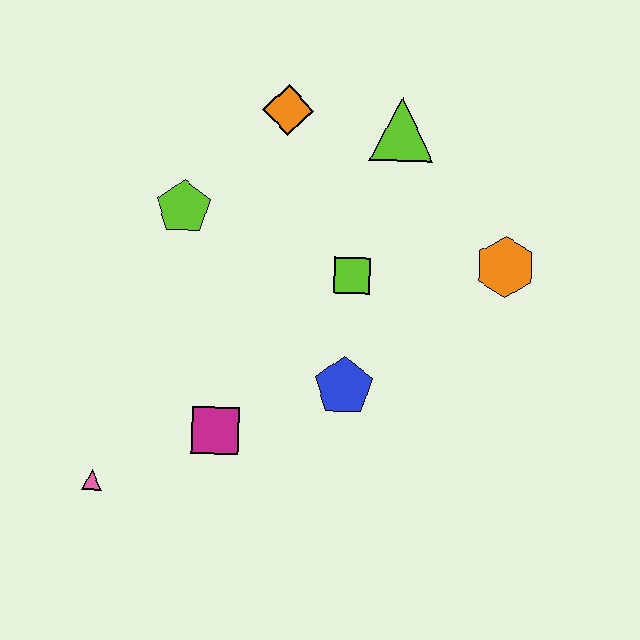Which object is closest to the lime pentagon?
The orange diamond is closest to the lime pentagon.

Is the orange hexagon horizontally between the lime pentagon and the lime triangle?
No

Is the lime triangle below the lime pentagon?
No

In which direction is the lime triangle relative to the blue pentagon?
The lime triangle is above the blue pentagon.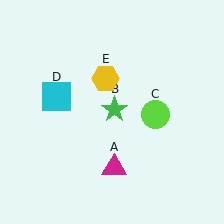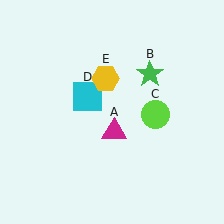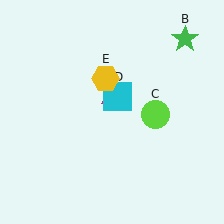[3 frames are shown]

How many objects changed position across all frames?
3 objects changed position: magenta triangle (object A), green star (object B), cyan square (object D).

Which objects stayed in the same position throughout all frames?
Lime circle (object C) and yellow hexagon (object E) remained stationary.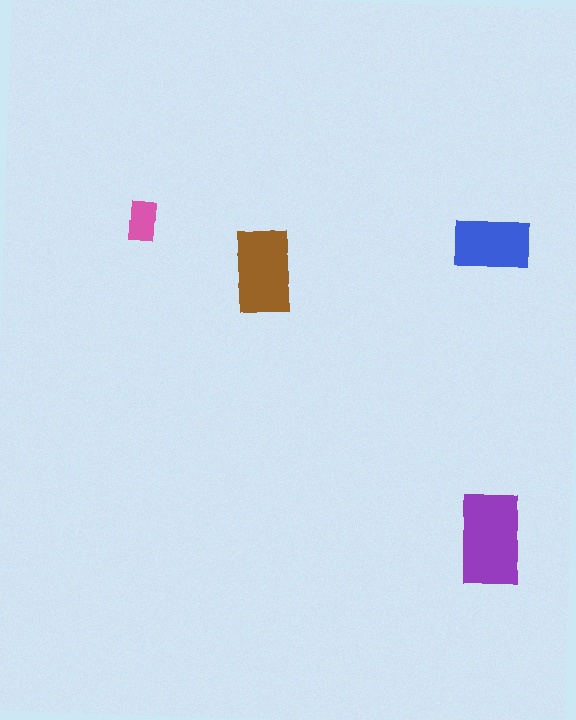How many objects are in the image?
There are 4 objects in the image.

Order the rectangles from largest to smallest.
the purple one, the brown one, the blue one, the pink one.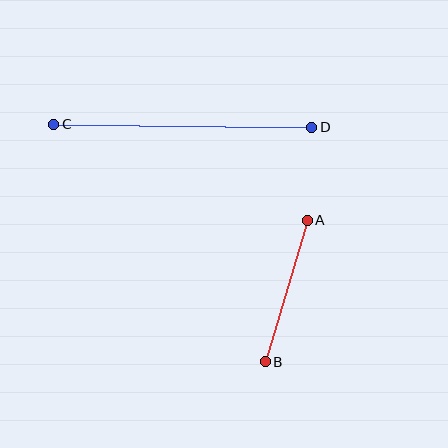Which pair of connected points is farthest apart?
Points C and D are farthest apart.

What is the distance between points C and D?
The distance is approximately 258 pixels.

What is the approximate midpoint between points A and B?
The midpoint is at approximately (286, 291) pixels.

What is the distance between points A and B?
The distance is approximately 147 pixels.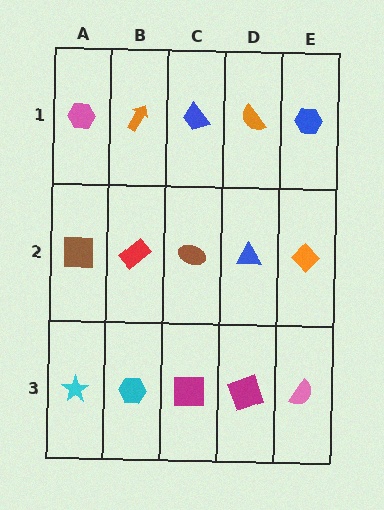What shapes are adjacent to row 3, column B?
A red rectangle (row 2, column B), a cyan star (row 3, column A), a magenta square (row 3, column C).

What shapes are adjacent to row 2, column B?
An orange arrow (row 1, column B), a cyan hexagon (row 3, column B), a brown square (row 2, column A), a brown ellipse (row 2, column C).